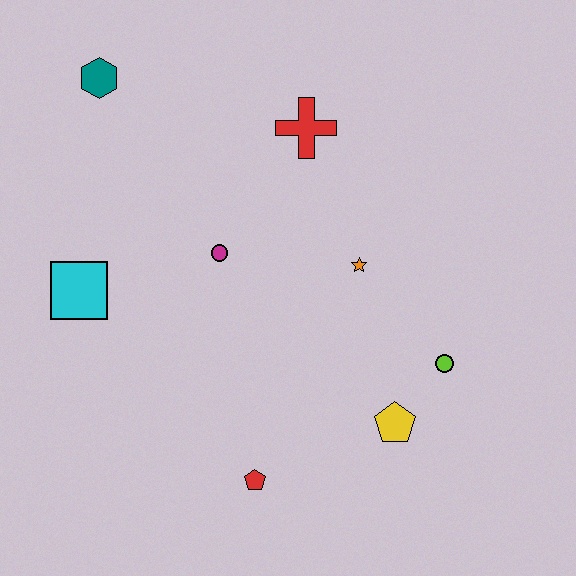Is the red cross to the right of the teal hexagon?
Yes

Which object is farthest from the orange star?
The teal hexagon is farthest from the orange star.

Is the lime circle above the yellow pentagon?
Yes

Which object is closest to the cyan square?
The magenta circle is closest to the cyan square.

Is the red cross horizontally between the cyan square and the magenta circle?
No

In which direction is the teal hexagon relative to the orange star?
The teal hexagon is to the left of the orange star.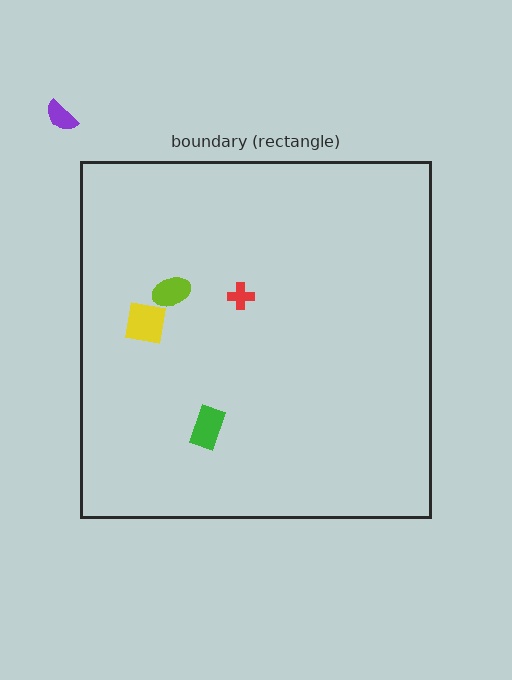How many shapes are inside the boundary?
4 inside, 1 outside.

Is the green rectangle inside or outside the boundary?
Inside.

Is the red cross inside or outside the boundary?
Inside.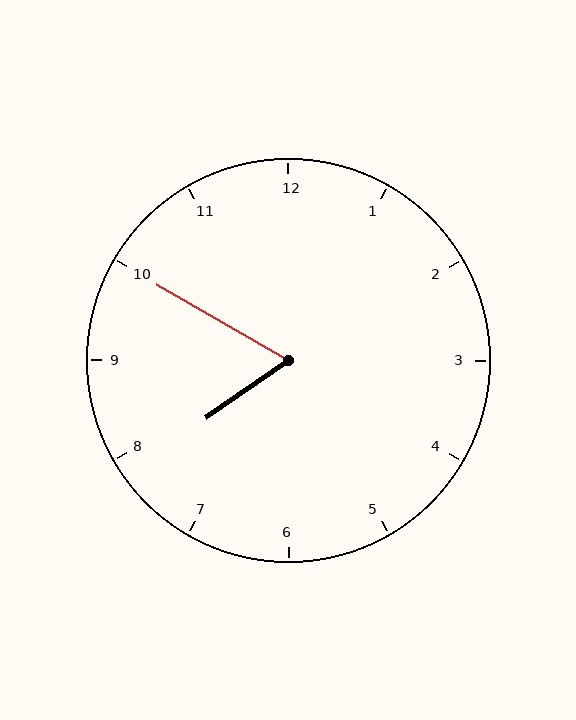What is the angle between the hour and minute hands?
Approximately 65 degrees.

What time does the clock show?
7:50.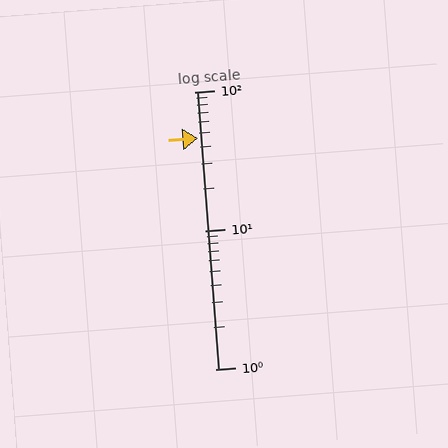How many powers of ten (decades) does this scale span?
The scale spans 2 decades, from 1 to 100.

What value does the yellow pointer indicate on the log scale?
The pointer indicates approximately 46.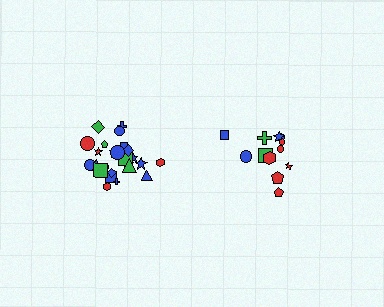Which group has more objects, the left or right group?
The left group.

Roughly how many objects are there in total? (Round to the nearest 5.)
Roughly 35 objects in total.